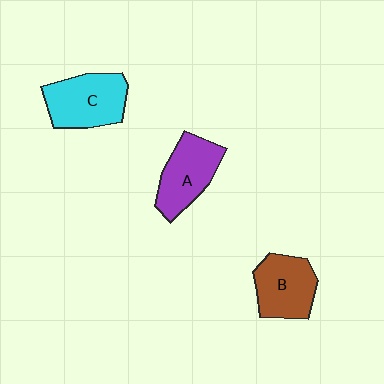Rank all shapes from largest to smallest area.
From largest to smallest: C (cyan), A (purple), B (brown).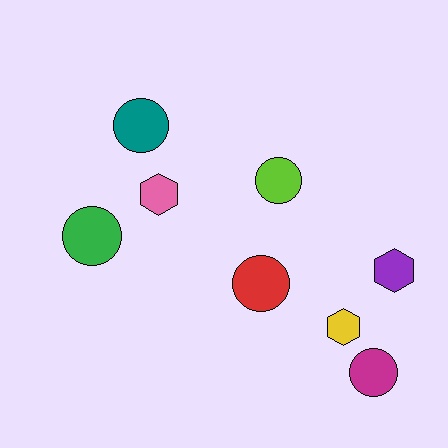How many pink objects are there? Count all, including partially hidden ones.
There is 1 pink object.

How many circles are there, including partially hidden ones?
There are 5 circles.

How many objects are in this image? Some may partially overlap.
There are 8 objects.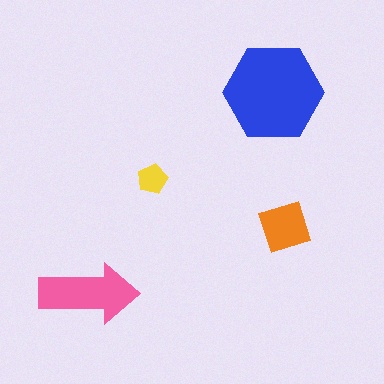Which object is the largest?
The blue hexagon.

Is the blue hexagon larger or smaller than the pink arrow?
Larger.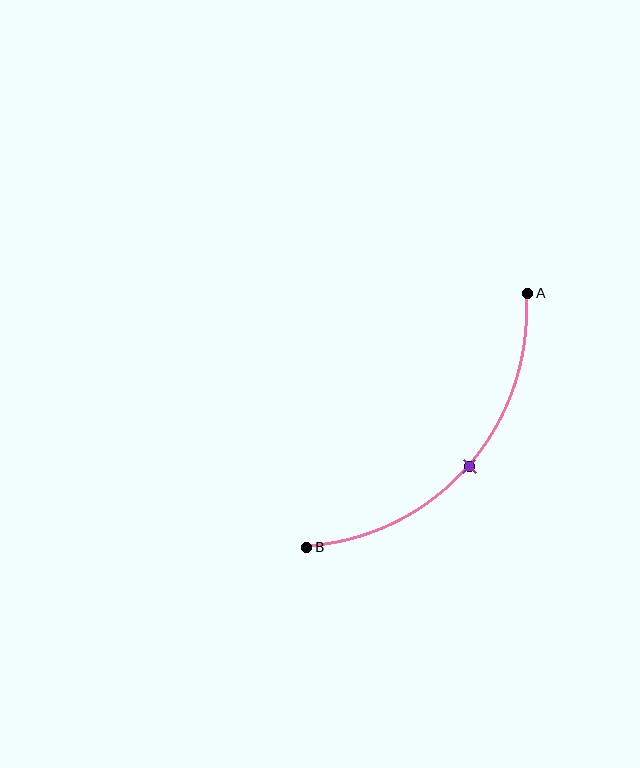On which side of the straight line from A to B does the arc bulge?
The arc bulges below and to the right of the straight line connecting A and B.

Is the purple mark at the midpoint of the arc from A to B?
Yes. The purple mark lies on the arc at equal arc-length from both A and B — it is the arc midpoint.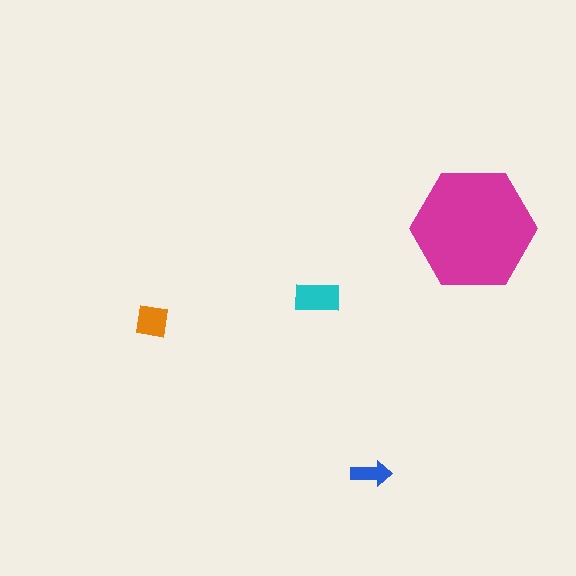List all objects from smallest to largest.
The blue arrow, the orange square, the cyan rectangle, the magenta hexagon.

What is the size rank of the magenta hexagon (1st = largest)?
1st.